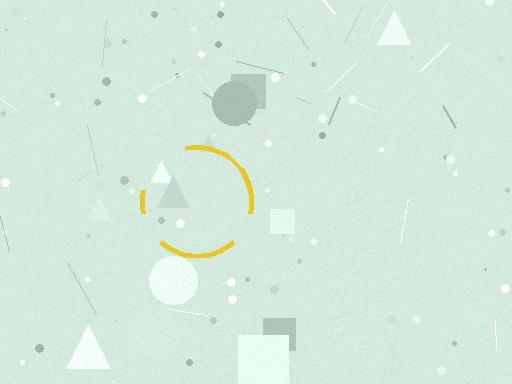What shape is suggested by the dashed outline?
The dashed outline suggests a circle.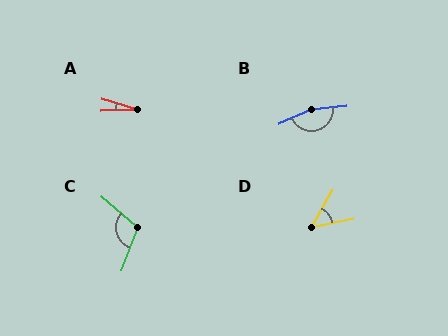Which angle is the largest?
B, at approximately 162 degrees.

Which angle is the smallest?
A, at approximately 20 degrees.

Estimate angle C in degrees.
Approximately 111 degrees.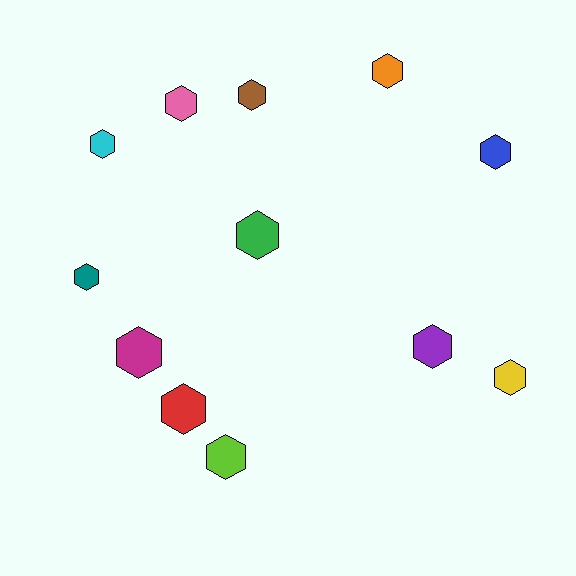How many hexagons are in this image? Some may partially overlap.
There are 12 hexagons.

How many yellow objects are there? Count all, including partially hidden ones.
There is 1 yellow object.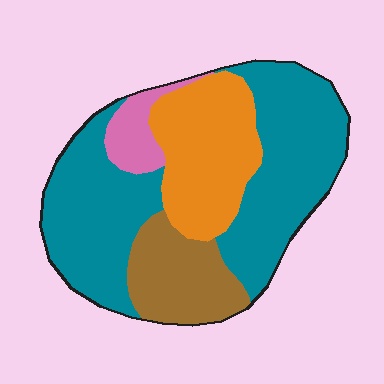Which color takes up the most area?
Teal, at roughly 55%.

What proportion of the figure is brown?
Brown takes up about one sixth (1/6) of the figure.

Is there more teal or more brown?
Teal.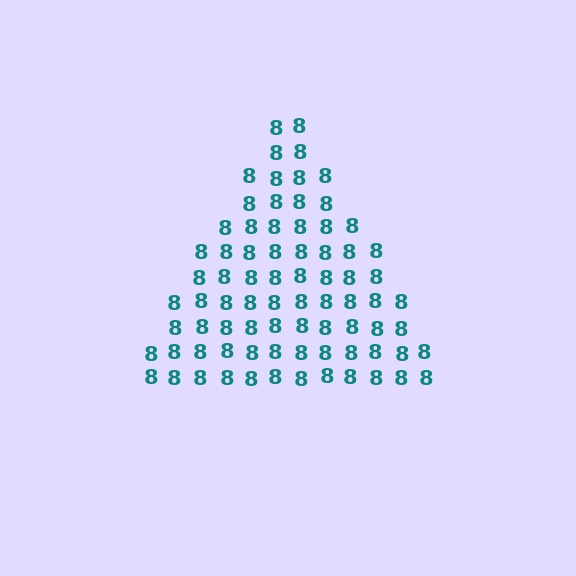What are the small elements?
The small elements are digit 8's.